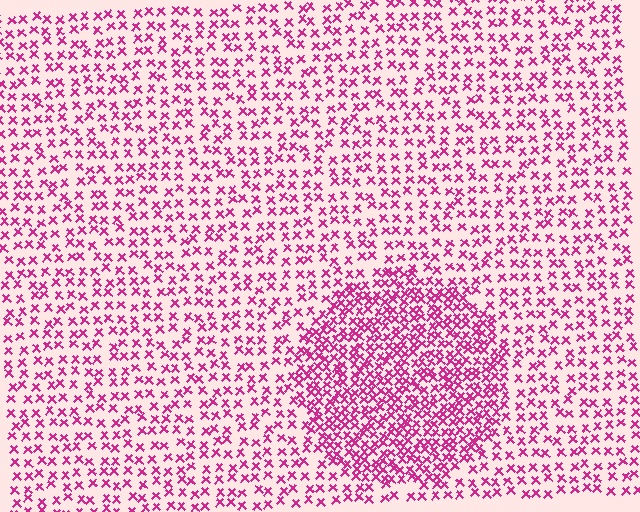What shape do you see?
I see a circle.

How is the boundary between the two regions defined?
The boundary is defined by a change in element density (approximately 2.1x ratio). All elements are the same color, size, and shape.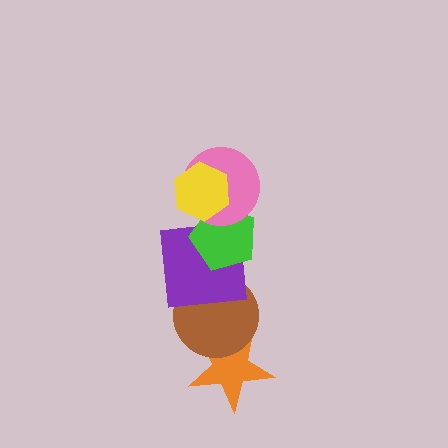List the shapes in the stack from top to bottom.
From top to bottom: the yellow hexagon, the pink circle, the green pentagon, the purple square, the brown circle, the orange star.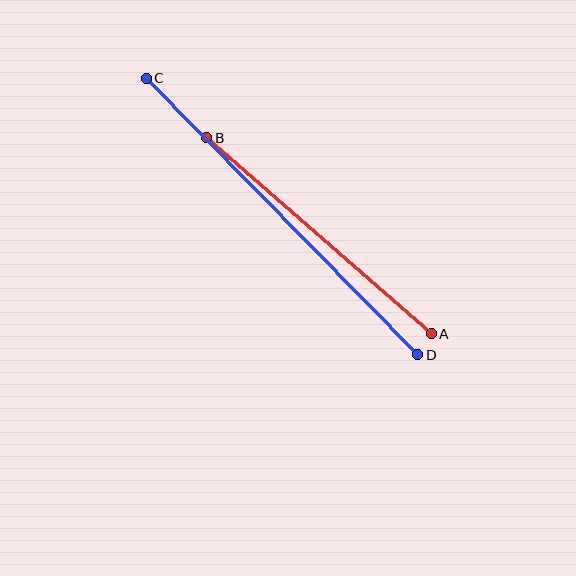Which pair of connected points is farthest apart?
Points C and D are farthest apart.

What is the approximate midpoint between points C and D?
The midpoint is at approximately (282, 217) pixels.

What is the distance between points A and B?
The distance is approximately 298 pixels.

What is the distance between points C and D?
The distance is approximately 388 pixels.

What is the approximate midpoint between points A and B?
The midpoint is at approximately (319, 236) pixels.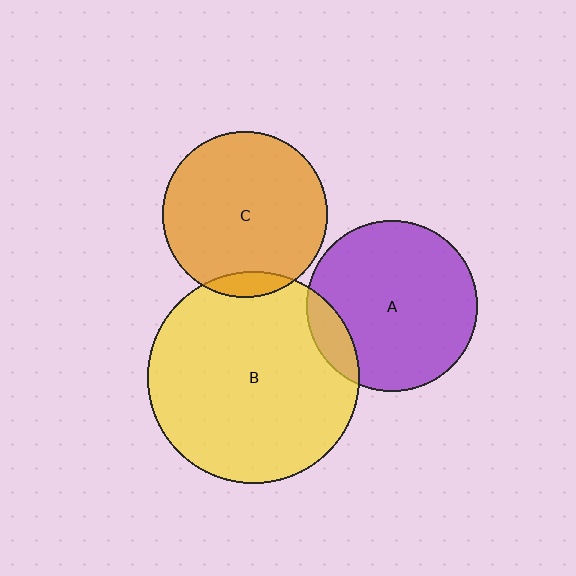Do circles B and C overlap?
Yes.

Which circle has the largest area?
Circle B (yellow).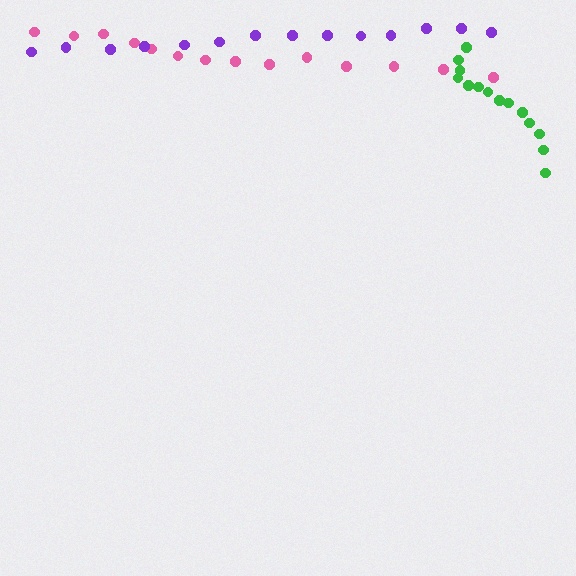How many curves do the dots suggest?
There are 3 distinct paths.